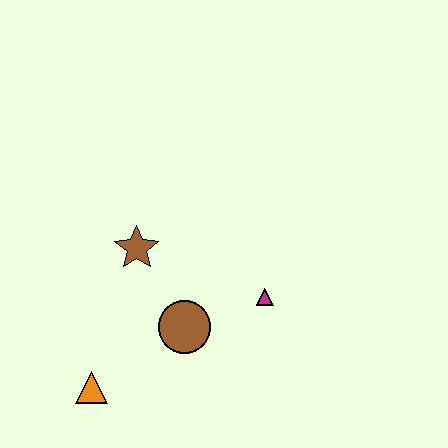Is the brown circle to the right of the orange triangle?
Yes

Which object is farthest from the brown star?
The orange triangle is farthest from the brown star.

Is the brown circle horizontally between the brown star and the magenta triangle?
Yes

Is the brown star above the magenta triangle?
Yes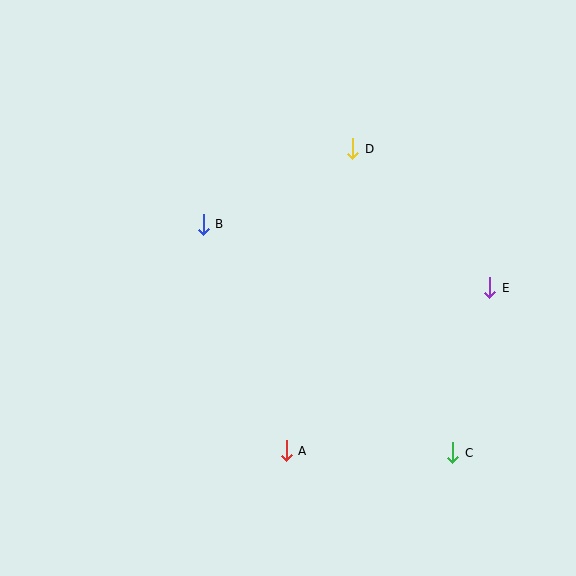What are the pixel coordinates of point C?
Point C is at (453, 453).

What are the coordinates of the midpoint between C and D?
The midpoint between C and D is at (403, 301).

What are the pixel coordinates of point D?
Point D is at (353, 149).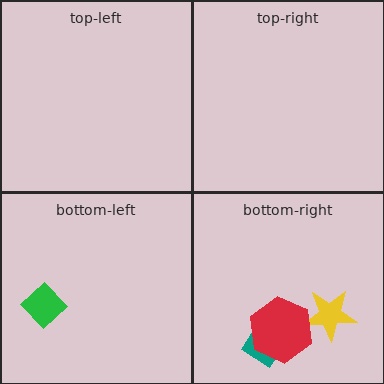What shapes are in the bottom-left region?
The green diamond.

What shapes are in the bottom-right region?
The teal rectangle, the yellow star, the red hexagon.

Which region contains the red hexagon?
The bottom-right region.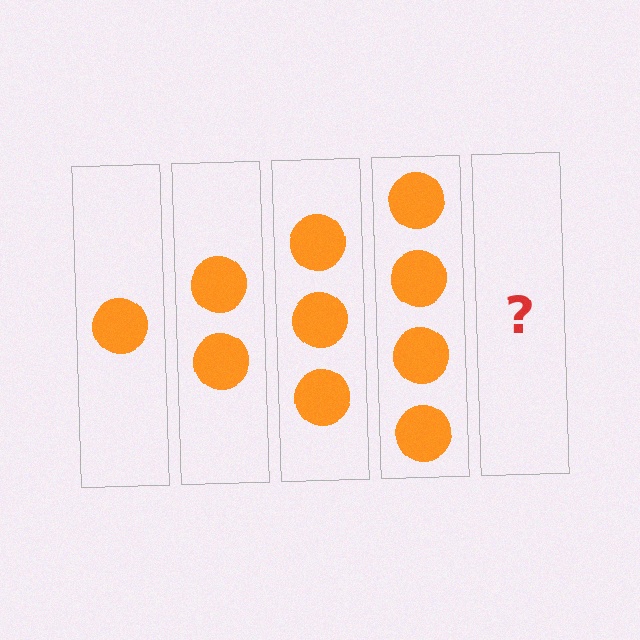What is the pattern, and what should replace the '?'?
The pattern is that each step adds one more circle. The '?' should be 5 circles.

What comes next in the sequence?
The next element should be 5 circles.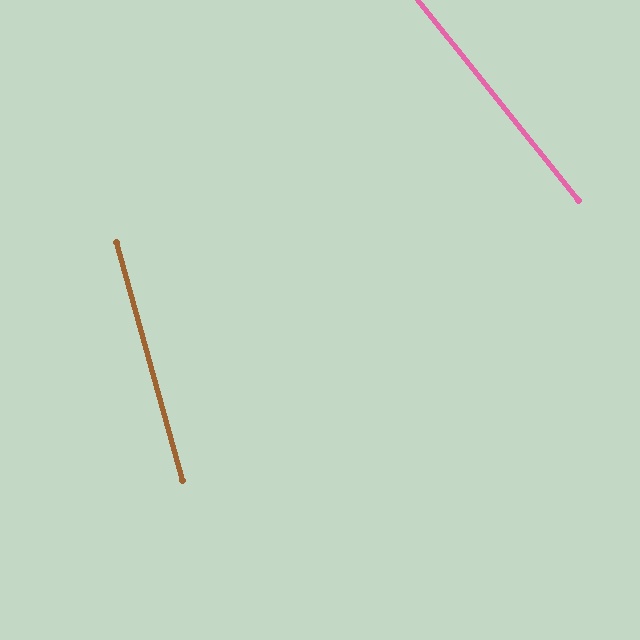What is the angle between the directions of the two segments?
Approximately 23 degrees.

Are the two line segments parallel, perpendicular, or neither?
Neither parallel nor perpendicular — they differ by about 23°.